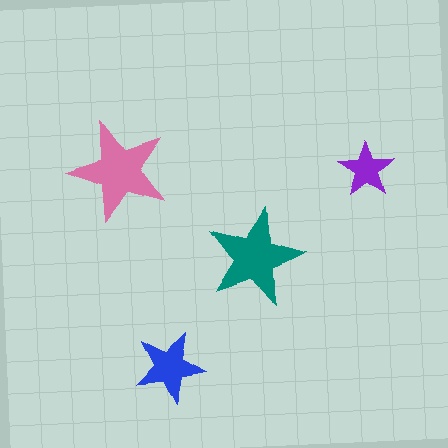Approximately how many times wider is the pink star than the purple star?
About 2 times wider.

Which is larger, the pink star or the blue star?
The pink one.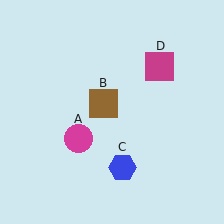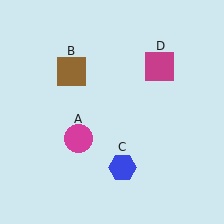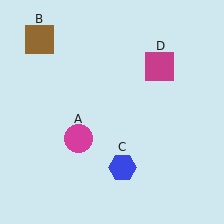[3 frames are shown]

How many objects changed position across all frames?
1 object changed position: brown square (object B).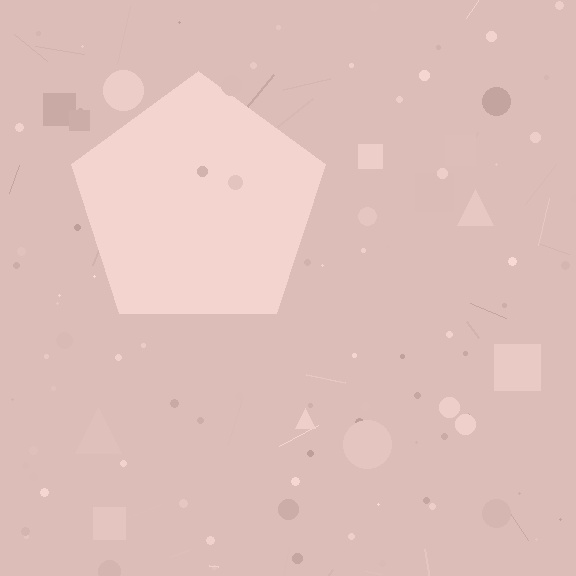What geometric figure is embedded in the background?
A pentagon is embedded in the background.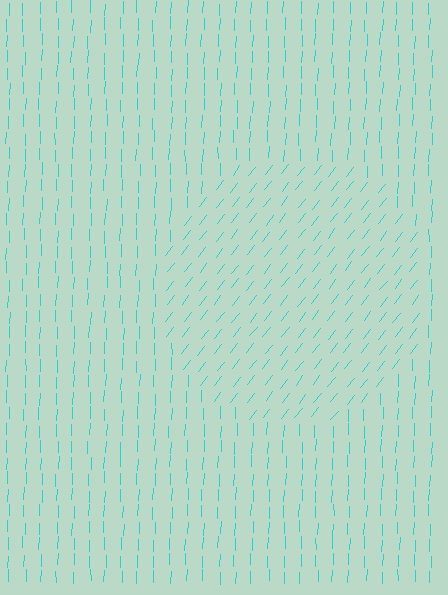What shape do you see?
I see a circle.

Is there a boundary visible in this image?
Yes, there is a texture boundary formed by a change in line orientation.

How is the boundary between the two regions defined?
The boundary is defined purely by a change in line orientation (approximately 36 degrees difference). All lines are the same color and thickness.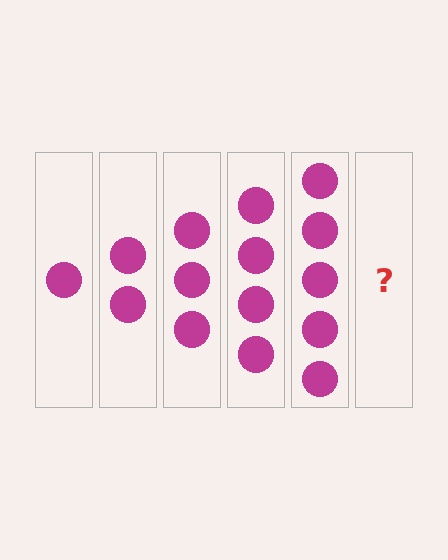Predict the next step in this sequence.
The next step is 6 circles.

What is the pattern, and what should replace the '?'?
The pattern is that each step adds one more circle. The '?' should be 6 circles.